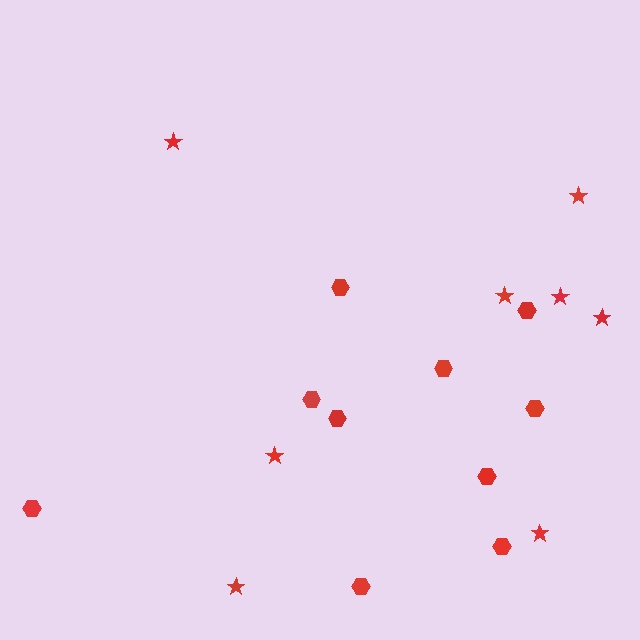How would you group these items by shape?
There are 2 groups: one group of stars (8) and one group of hexagons (10).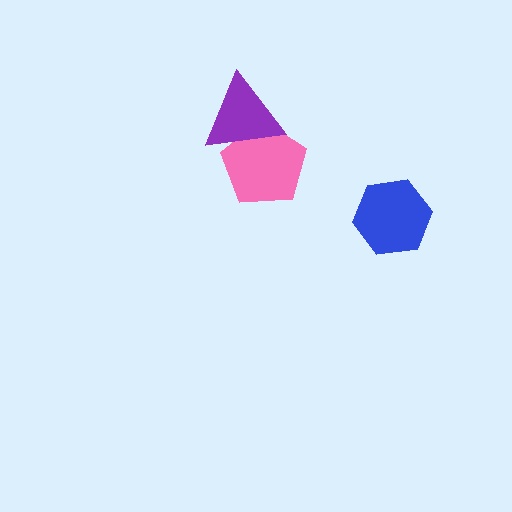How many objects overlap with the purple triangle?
1 object overlaps with the purple triangle.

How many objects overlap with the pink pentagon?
1 object overlaps with the pink pentagon.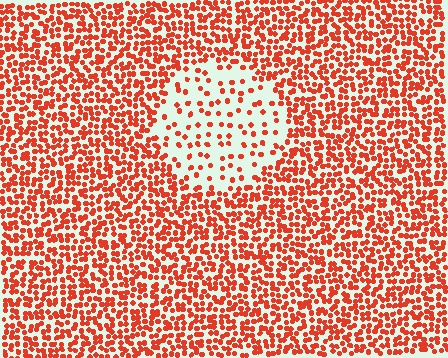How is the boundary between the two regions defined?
The boundary is defined by a change in element density (approximately 2.9x ratio). All elements are the same color, size, and shape.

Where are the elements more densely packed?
The elements are more densely packed outside the circle boundary.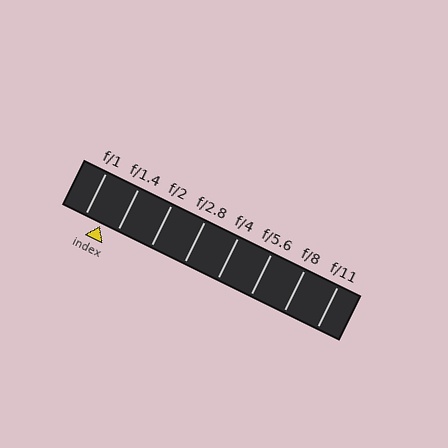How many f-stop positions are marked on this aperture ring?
There are 8 f-stop positions marked.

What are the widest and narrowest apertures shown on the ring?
The widest aperture shown is f/1 and the narrowest is f/11.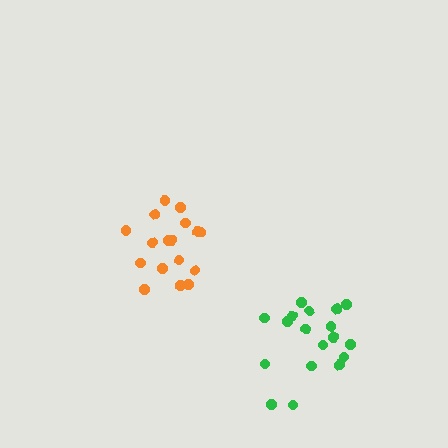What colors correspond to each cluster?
The clusters are colored: orange, green.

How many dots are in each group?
Group 1: 17 dots, Group 2: 18 dots (35 total).